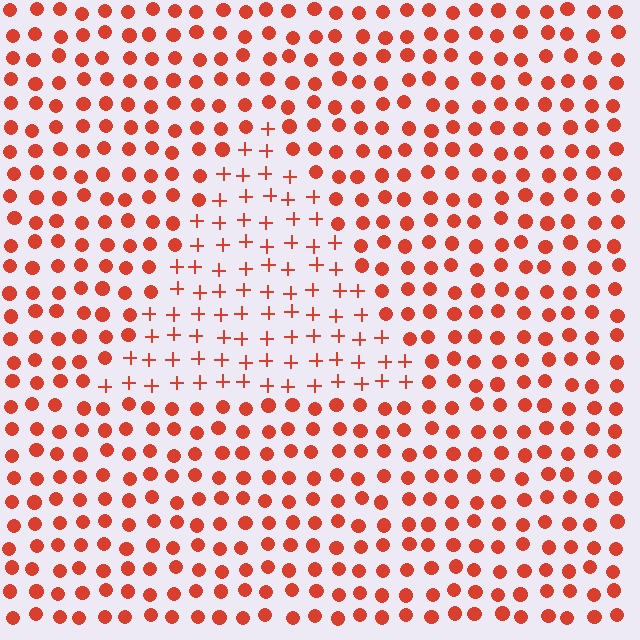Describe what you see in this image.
The image is filled with small red elements arranged in a uniform grid. A triangle-shaped region contains plus signs, while the surrounding area contains circles. The boundary is defined purely by the change in element shape.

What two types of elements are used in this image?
The image uses plus signs inside the triangle region and circles outside it.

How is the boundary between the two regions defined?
The boundary is defined by a change in element shape: plus signs inside vs. circles outside. All elements share the same color and spacing.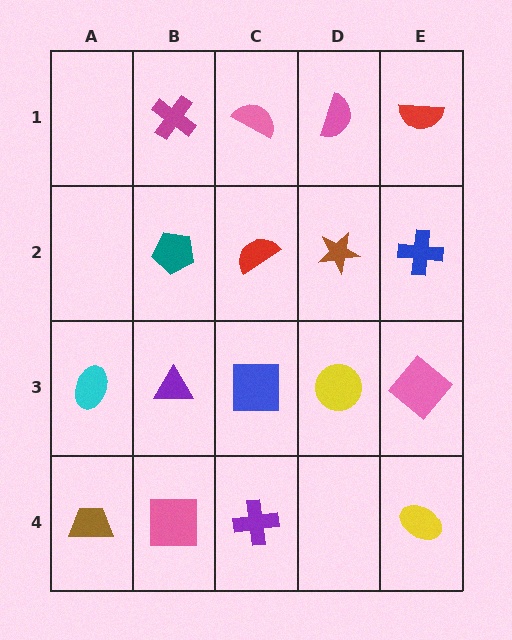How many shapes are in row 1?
4 shapes.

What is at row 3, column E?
A pink diamond.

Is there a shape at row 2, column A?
No, that cell is empty.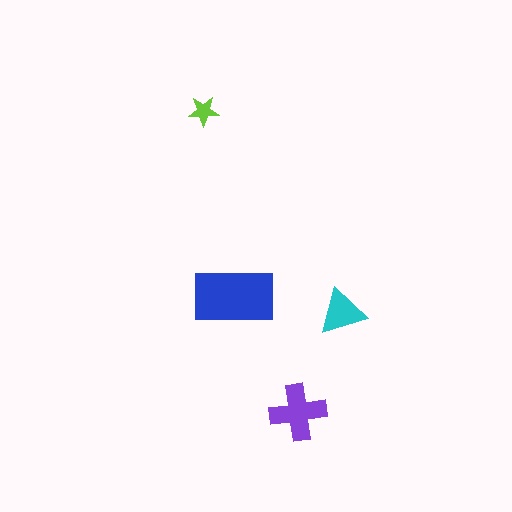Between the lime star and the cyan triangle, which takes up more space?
The cyan triangle.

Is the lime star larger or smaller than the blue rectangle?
Smaller.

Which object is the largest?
The blue rectangle.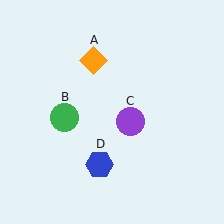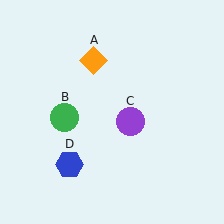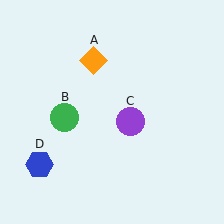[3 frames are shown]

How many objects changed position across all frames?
1 object changed position: blue hexagon (object D).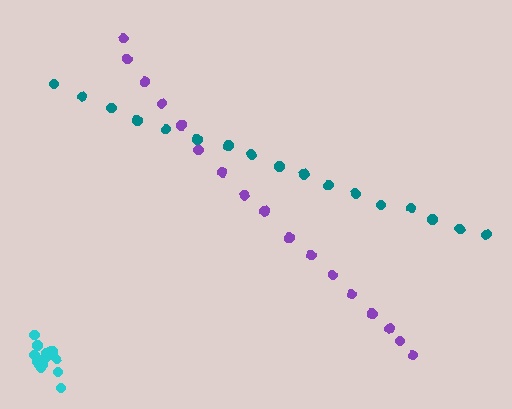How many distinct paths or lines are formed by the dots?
There are 3 distinct paths.